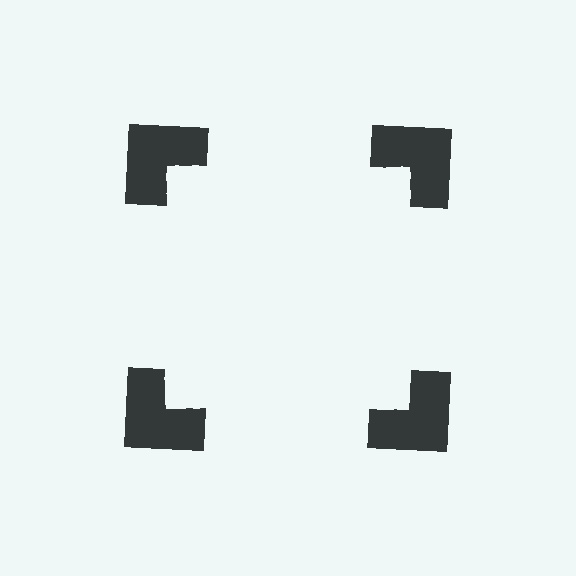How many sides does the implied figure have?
4 sides.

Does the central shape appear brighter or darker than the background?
It typically appears slightly brighter than the background, even though no actual brightness change is drawn.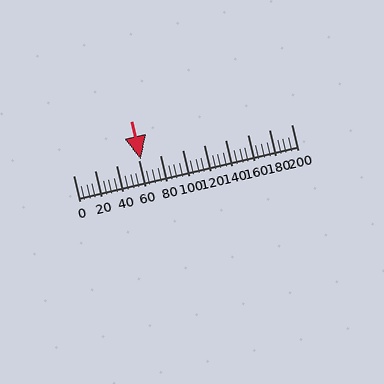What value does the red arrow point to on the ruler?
The red arrow points to approximately 62.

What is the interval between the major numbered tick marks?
The major tick marks are spaced 20 units apart.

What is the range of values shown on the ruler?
The ruler shows values from 0 to 200.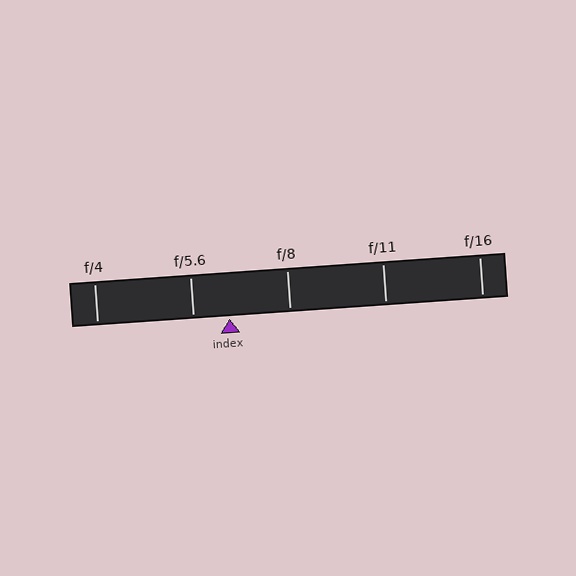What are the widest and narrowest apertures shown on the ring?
The widest aperture shown is f/4 and the narrowest is f/16.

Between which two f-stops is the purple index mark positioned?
The index mark is between f/5.6 and f/8.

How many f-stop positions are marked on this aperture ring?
There are 5 f-stop positions marked.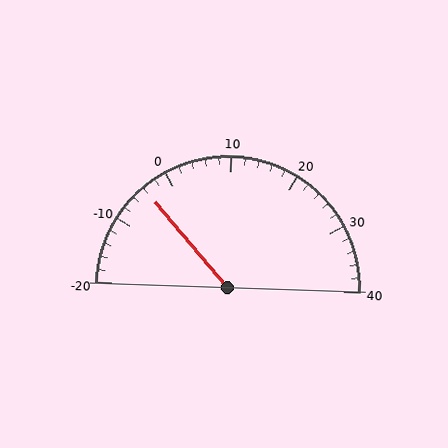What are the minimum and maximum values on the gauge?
The gauge ranges from -20 to 40.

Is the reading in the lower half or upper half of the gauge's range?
The reading is in the lower half of the range (-20 to 40).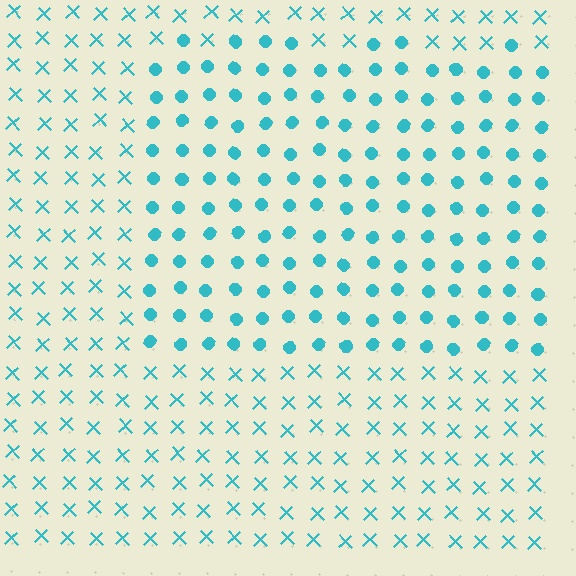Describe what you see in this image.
The image is filled with small cyan elements arranged in a uniform grid. A rectangle-shaped region contains circles, while the surrounding area contains X marks. The boundary is defined purely by the change in element shape.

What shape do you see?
I see a rectangle.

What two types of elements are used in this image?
The image uses circles inside the rectangle region and X marks outside it.